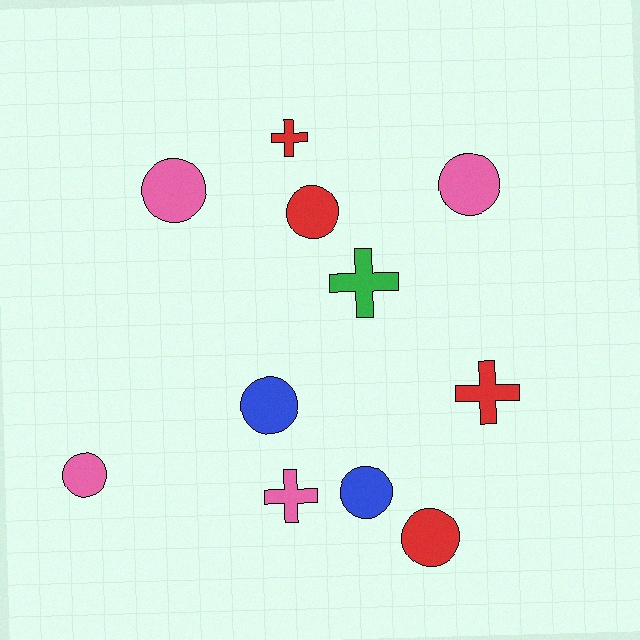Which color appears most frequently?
Red, with 4 objects.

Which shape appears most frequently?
Circle, with 7 objects.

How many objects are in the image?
There are 11 objects.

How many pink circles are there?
There are 3 pink circles.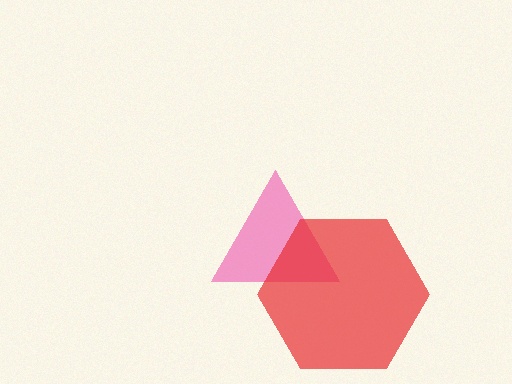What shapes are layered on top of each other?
The layered shapes are: a pink triangle, a red hexagon.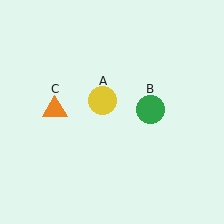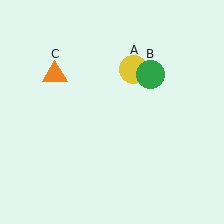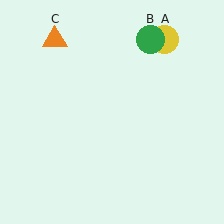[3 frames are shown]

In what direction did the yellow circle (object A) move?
The yellow circle (object A) moved up and to the right.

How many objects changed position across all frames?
3 objects changed position: yellow circle (object A), green circle (object B), orange triangle (object C).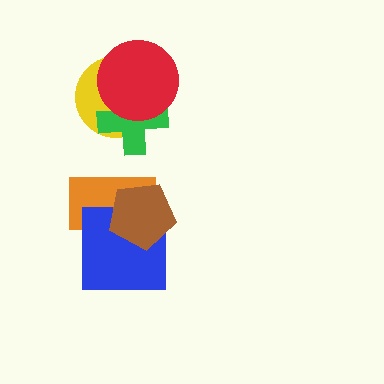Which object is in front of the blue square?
The brown pentagon is in front of the blue square.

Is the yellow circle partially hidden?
Yes, it is partially covered by another shape.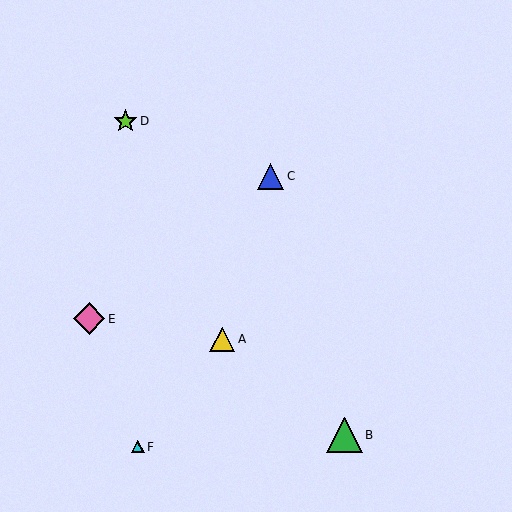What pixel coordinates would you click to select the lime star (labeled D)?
Click at (126, 121) to select the lime star D.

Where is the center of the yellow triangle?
The center of the yellow triangle is at (222, 339).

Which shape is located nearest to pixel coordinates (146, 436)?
The cyan triangle (labeled F) at (138, 447) is nearest to that location.